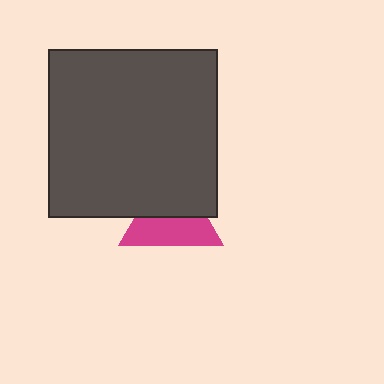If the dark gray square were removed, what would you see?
You would see the complete magenta triangle.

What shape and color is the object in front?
The object in front is a dark gray square.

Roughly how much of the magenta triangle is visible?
About half of it is visible (roughly 52%).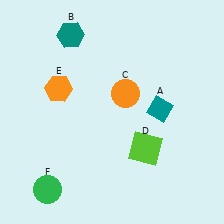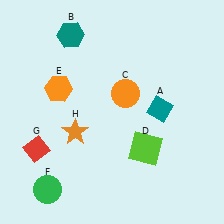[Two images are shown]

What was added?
A red diamond (G), an orange star (H) were added in Image 2.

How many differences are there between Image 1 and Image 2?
There are 2 differences between the two images.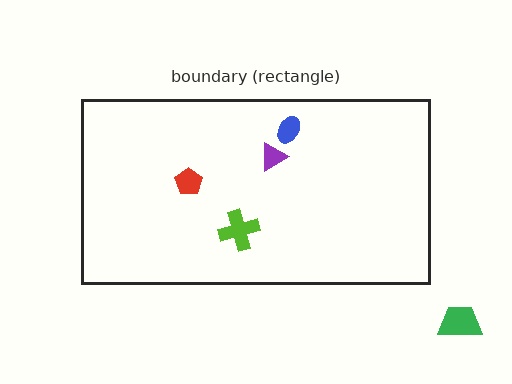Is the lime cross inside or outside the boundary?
Inside.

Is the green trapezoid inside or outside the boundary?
Outside.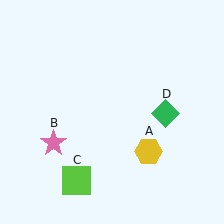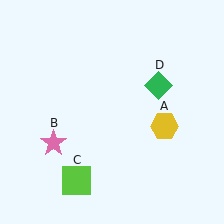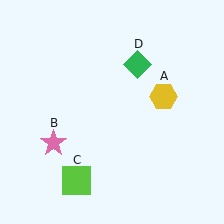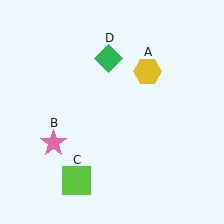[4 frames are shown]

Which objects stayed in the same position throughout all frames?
Pink star (object B) and lime square (object C) remained stationary.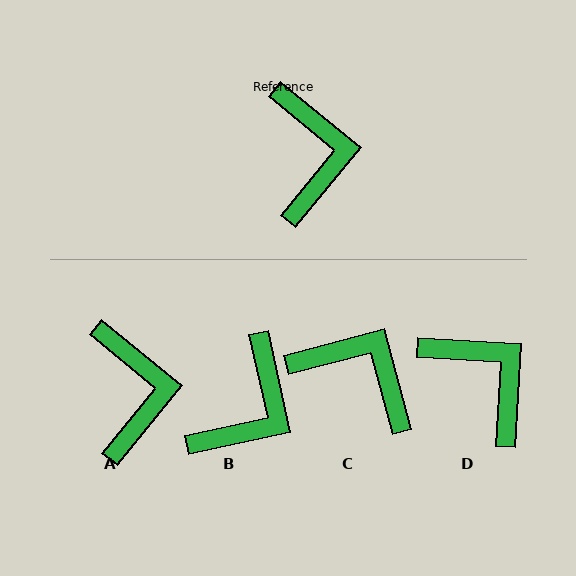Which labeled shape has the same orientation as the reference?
A.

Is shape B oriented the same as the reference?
No, it is off by about 38 degrees.